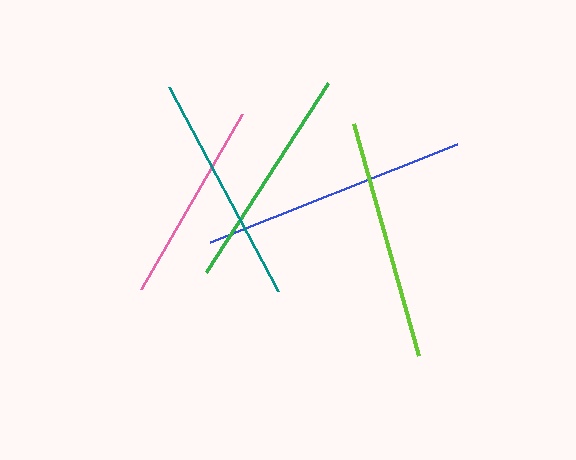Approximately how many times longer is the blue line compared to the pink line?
The blue line is approximately 1.3 times the length of the pink line.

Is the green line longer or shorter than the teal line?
The teal line is longer than the green line.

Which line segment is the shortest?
The pink line is the shortest at approximately 202 pixels.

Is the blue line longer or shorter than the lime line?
The blue line is longer than the lime line.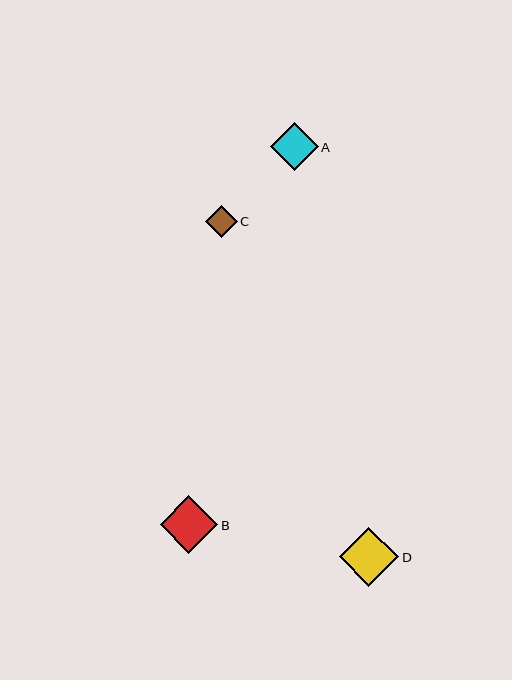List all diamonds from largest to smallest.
From largest to smallest: D, B, A, C.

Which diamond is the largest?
Diamond D is the largest with a size of approximately 59 pixels.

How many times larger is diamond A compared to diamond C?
Diamond A is approximately 1.5 times the size of diamond C.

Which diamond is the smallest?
Diamond C is the smallest with a size of approximately 32 pixels.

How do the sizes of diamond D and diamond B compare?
Diamond D and diamond B are approximately the same size.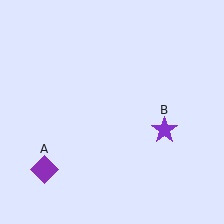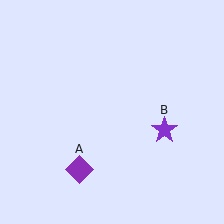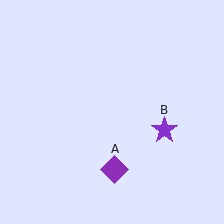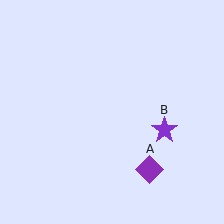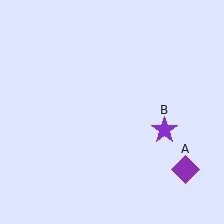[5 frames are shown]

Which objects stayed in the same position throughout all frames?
Purple star (object B) remained stationary.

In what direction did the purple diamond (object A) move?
The purple diamond (object A) moved right.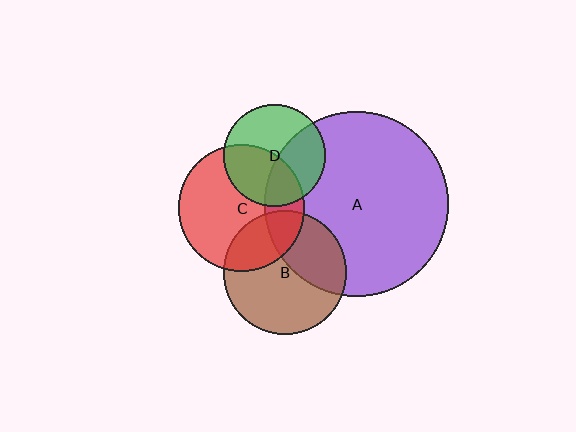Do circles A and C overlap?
Yes.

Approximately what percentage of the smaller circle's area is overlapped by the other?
Approximately 20%.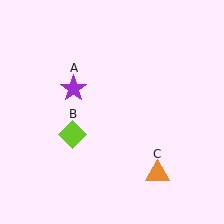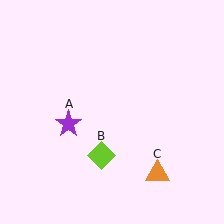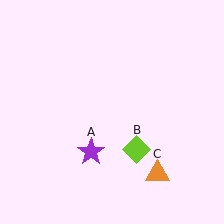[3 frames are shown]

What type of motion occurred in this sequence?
The purple star (object A), lime diamond (object B) rotated counterclockwise around the center of the scene.